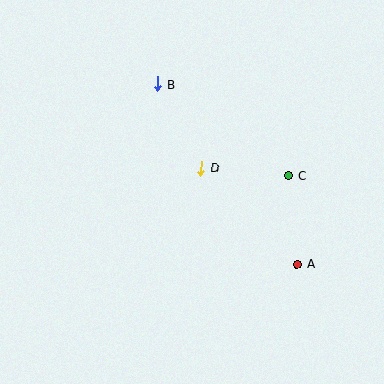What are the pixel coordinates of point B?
Point B is at (158, 84).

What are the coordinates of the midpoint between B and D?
The midpoint between B and D is at (180, 126).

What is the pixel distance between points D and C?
The distance between D and C is 88 pixels.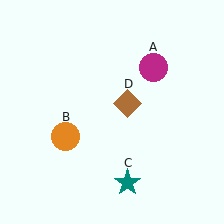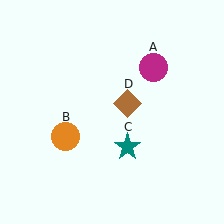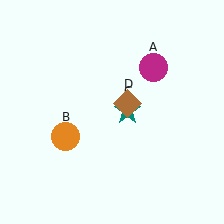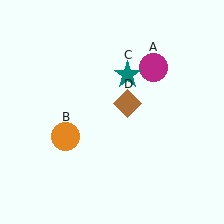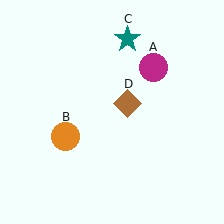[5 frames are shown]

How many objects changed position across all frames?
1 object changed position: teal star (object C).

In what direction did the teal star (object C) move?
The teal star (object C) moved up.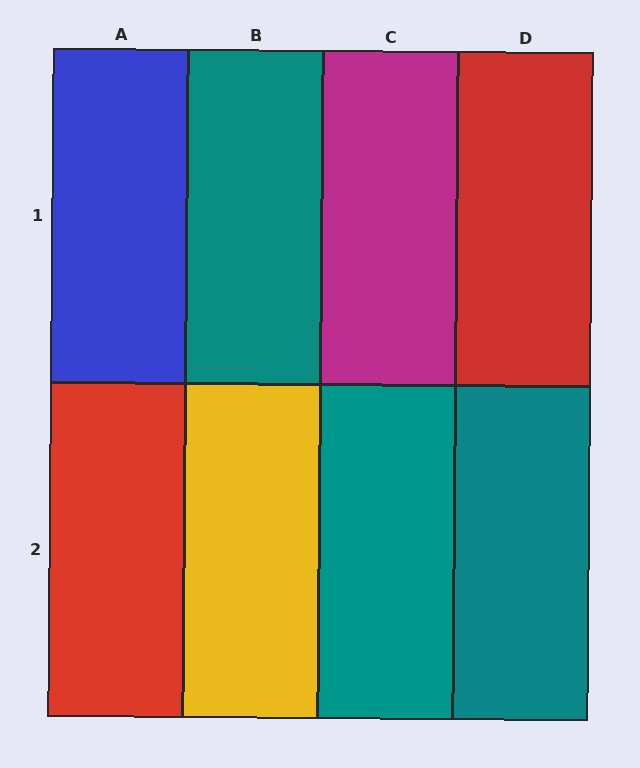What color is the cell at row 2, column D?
Teal.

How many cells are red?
2 cells are red.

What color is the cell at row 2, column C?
Teal.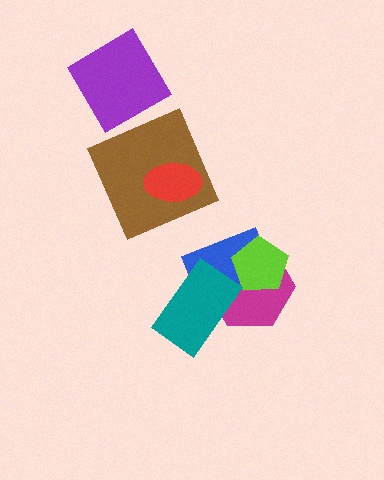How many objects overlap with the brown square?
1 object overlaps with the brown square.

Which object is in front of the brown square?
The red ellipse is in front of the brown square.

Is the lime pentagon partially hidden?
No, no other shape covers it.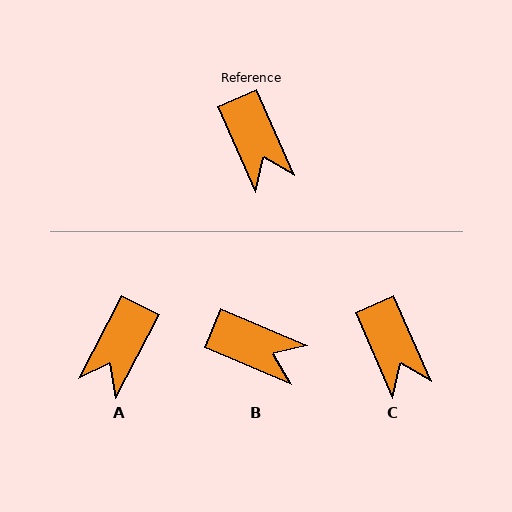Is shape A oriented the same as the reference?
No, it is off by about 51 degrees.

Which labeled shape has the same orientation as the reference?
C.